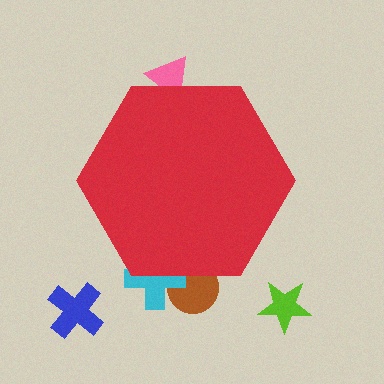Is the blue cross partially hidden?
No, the blue cross is fully visible.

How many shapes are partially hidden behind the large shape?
3 shapes are partially hidden.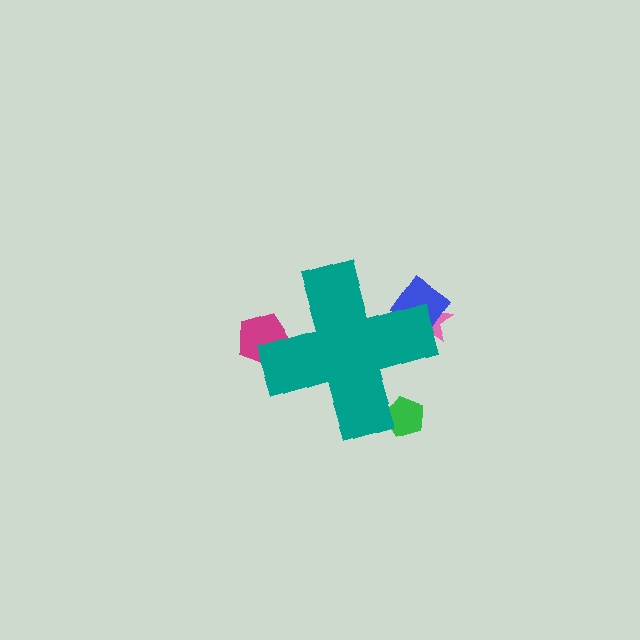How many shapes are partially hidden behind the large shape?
4 shapes are partially hidden.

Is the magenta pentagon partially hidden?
Yes, the magenta pentagon is partially hidden behind the teal cross.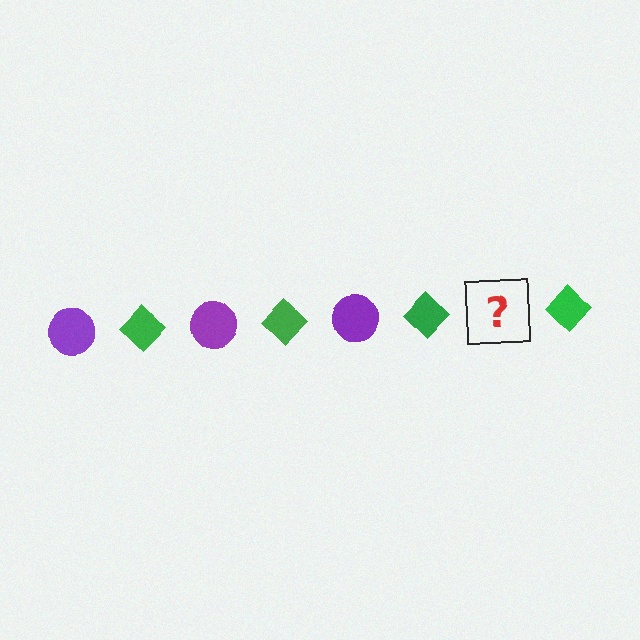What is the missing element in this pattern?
The missing element is a purple circle.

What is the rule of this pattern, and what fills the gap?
The rule is that the pattern alternates between purple circle and green diamond. The gap should be filled with a purple circle.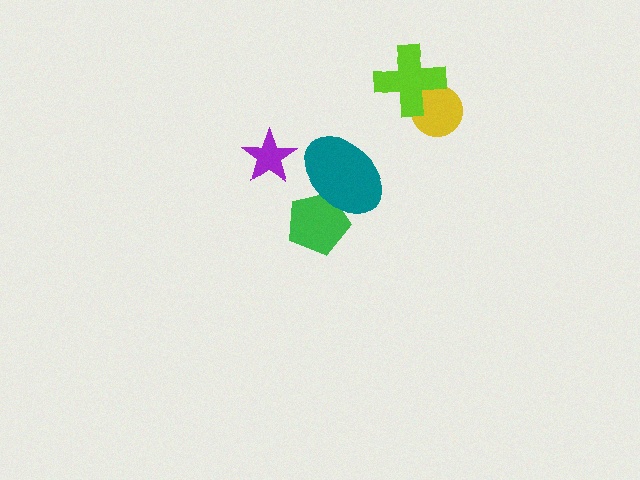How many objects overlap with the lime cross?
1 object overlaps with the lime cross.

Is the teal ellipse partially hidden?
No, no other shape covers it.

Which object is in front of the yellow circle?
The lime cross is in front of the yellow circle.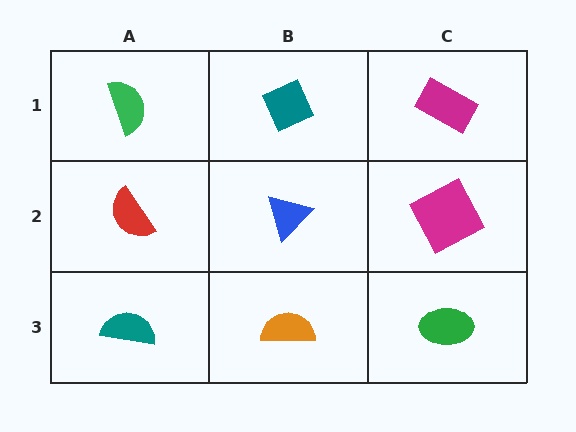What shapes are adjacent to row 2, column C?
A magenta rectangle (row 1, column C), a green ellipse (row 3, column C), a blue triangle (row 2, column B).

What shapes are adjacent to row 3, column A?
A red semicircle (row 2, column A), an orange semicircle (row 3, column B).